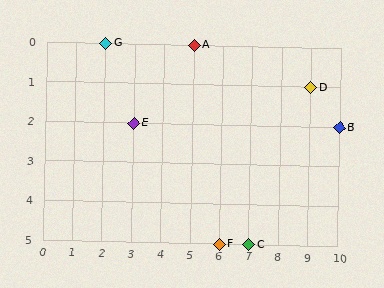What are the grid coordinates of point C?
Point C is at grid coordinates (7, 5).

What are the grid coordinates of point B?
Point B is at grid coordinates (10, 2).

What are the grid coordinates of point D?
Point D is at grid coordinates (9, 1).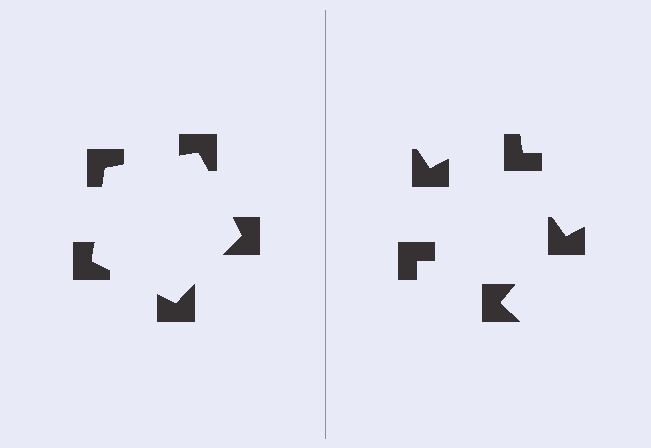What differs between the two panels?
The notched squares are positioned identically on both sides; only the wedge orientations differ. On the left they align to a pentagon; on the right they are misaligned.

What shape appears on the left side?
An illusory pentagon.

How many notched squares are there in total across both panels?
10 — 5 on each side.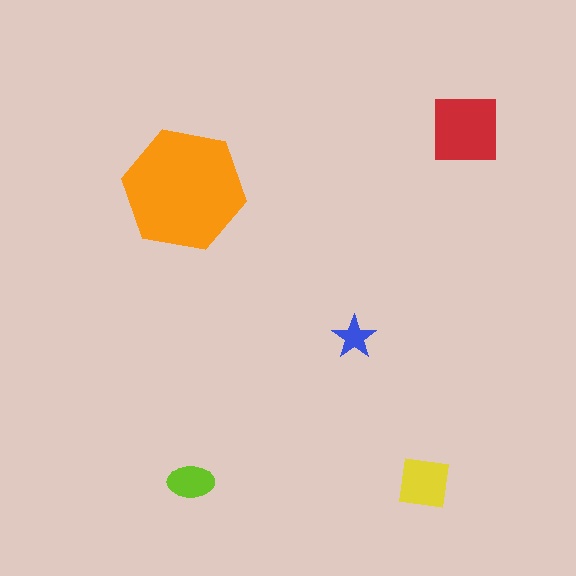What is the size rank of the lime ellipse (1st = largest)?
4th.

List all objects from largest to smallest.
The orange hexagon, the red square, the yellow square, the lime ellipse, the blue star.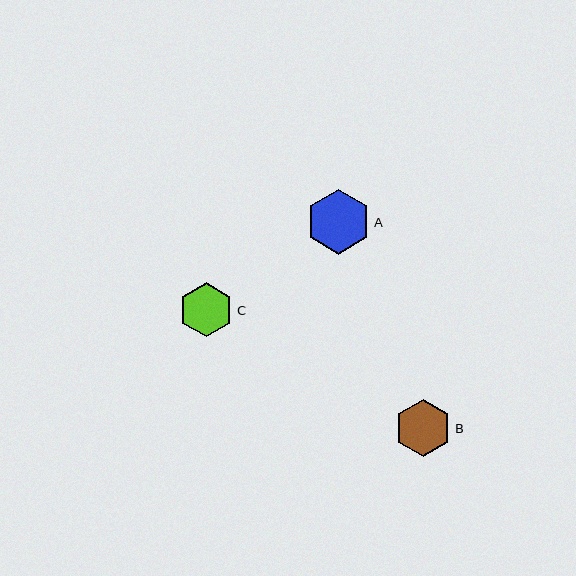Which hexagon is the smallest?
Hexagon C is the smallest with a size of approximately 54 pixels.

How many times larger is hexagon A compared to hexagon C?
Hexagon A is approximately 1.2 times the size of hexagon C.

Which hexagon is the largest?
Hexagon A is the largest with a size of approximately 65 pixels.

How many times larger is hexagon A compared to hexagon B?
Hexagon A is approximately 1.1 times the size of hexagon B.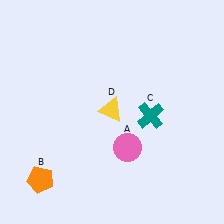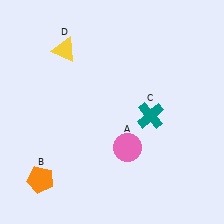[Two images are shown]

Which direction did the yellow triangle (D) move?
The yellow triangle (D) moved up.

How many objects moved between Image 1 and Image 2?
1 object moved between the two images.